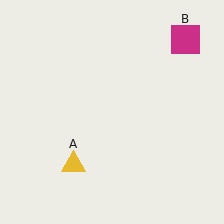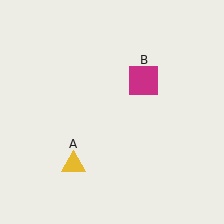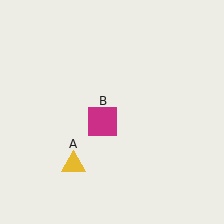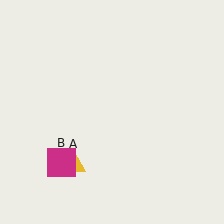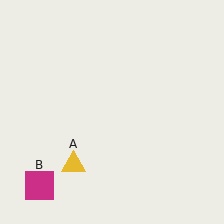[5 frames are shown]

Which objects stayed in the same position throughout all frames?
Yellow triangle (object A) remained stationary.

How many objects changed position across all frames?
1 object changed position: magenta square (object B).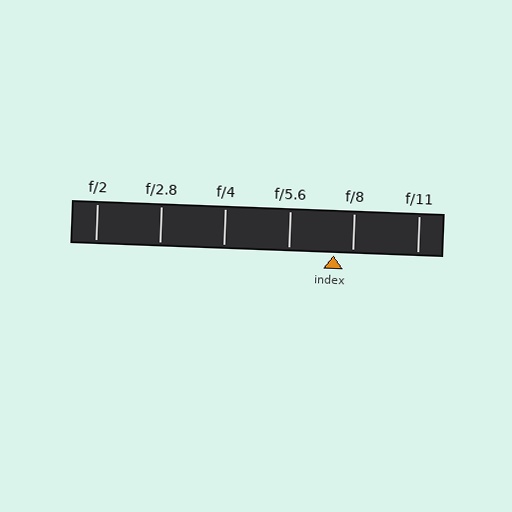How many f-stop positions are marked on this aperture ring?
There are 6 f-stop positions marked.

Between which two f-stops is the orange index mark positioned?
The index mark is between f/5.6 and f/8.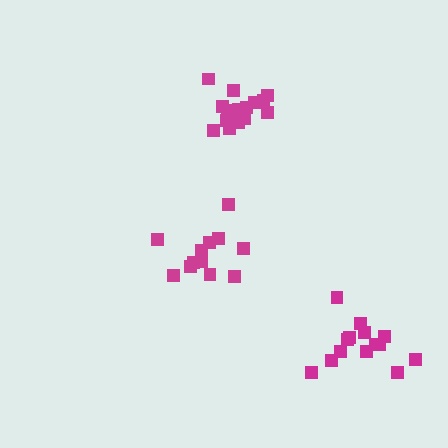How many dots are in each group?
Group 1: 13 dots, Group 2: 18 dots, Group 3: 14 dots (45 total).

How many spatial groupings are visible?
There are 3 spatial groupings.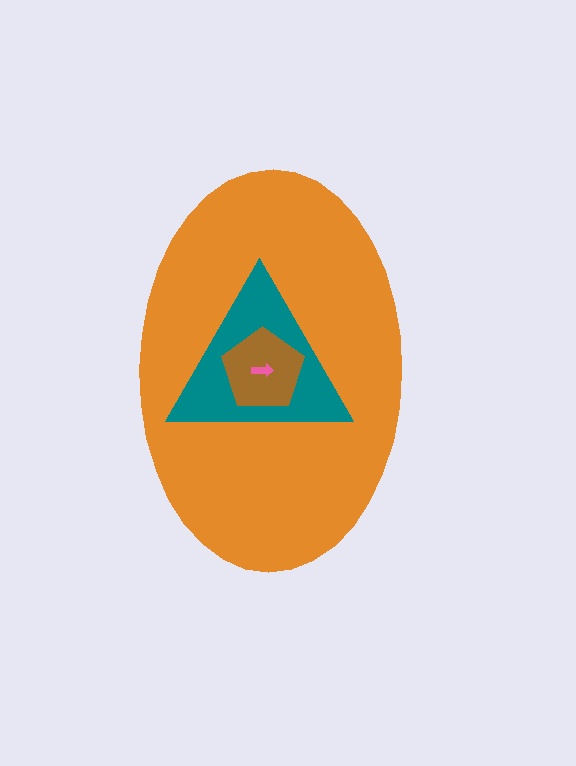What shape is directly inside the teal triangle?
The brown pentagon.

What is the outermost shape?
The orange ellipse.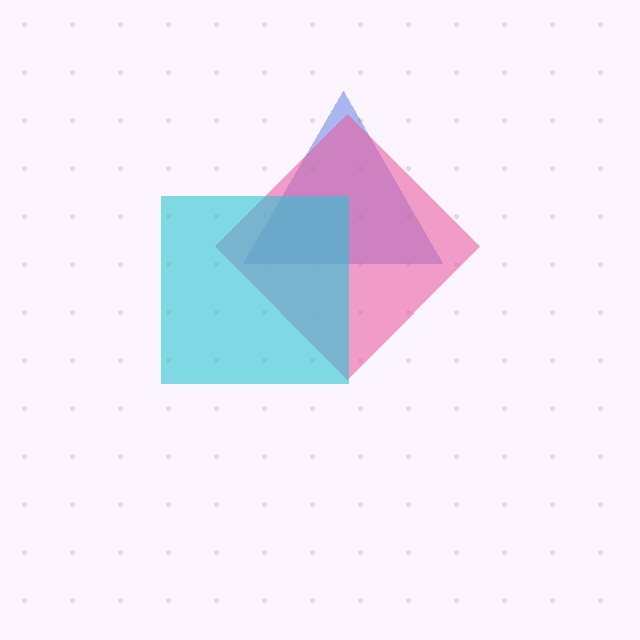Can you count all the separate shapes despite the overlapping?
Yes, there are 3 separate shapes.